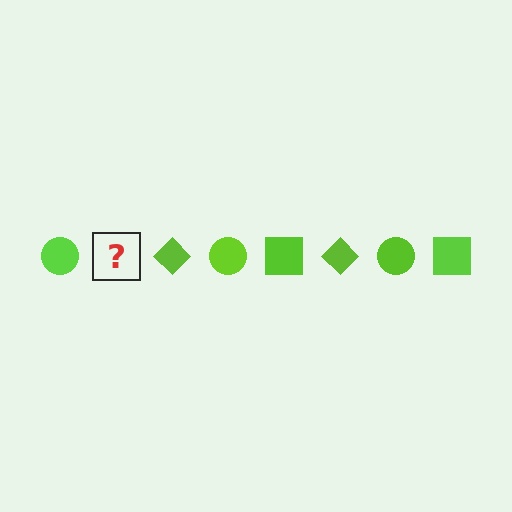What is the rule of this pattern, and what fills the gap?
The rule is that the pattern cycles through circle, square, diamond shapes in lime. The gap should be filled with a lime square.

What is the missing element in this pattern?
The missing element is a lime square.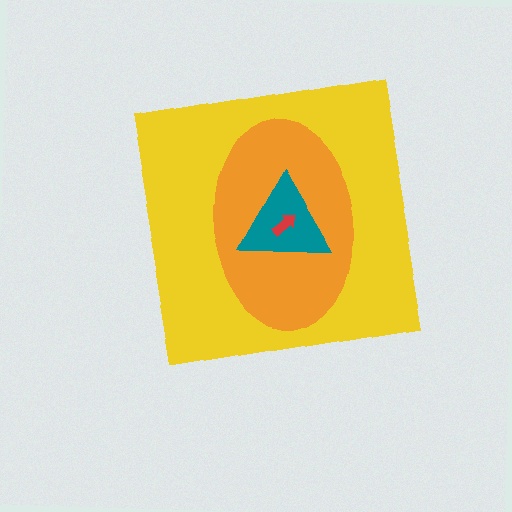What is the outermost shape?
The yellow square.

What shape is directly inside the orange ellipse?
The teal triangle.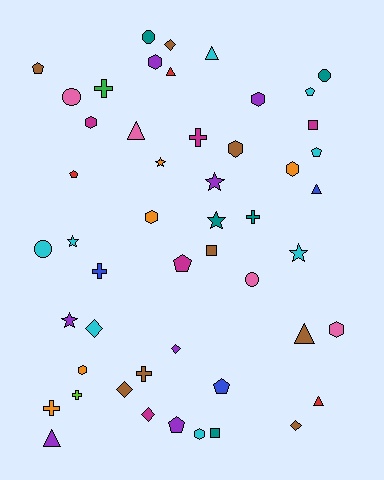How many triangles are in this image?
There are 7 triangles.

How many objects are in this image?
There are 50 objects.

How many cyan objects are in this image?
There are 8 cyan objects.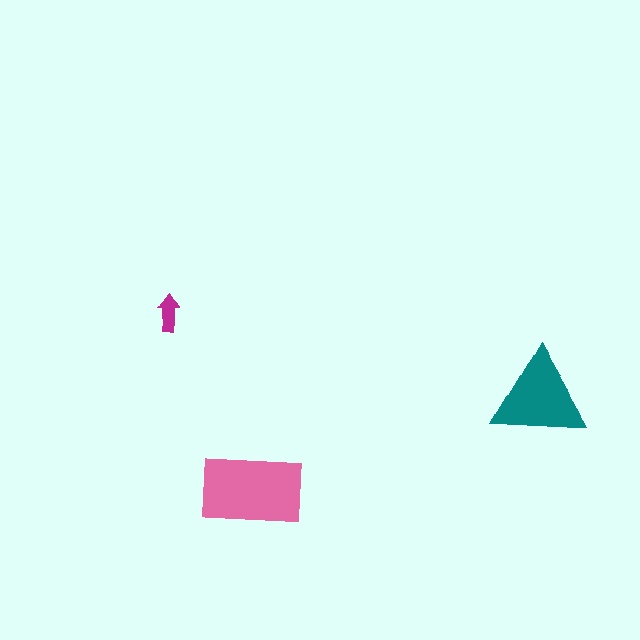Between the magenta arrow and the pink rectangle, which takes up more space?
The pink rectangle.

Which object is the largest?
The pink rectangle.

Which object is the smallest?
The magenta arrow.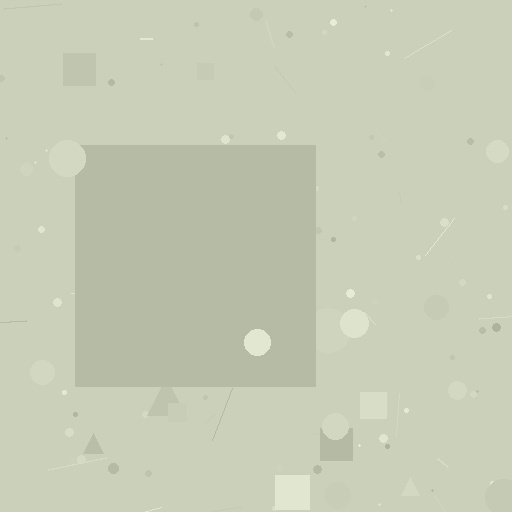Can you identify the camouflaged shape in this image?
The camouflaged shape is a square.